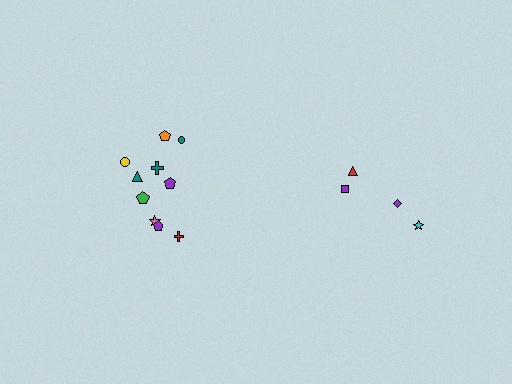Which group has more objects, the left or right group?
The left group.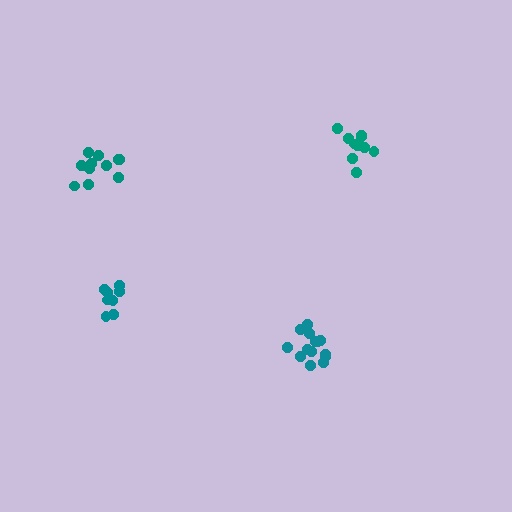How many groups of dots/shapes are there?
There are 4 groups.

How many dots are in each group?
Group 1: 14 dots, Group 2: 8 dots, Group 3: 11 dots, Group 4: 11 dots (44 total).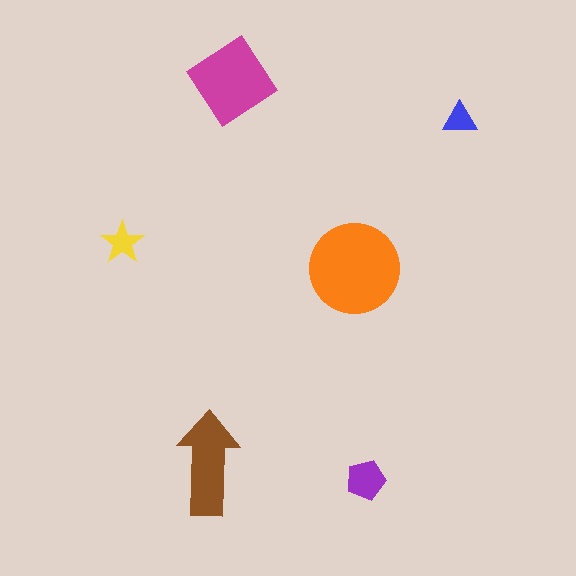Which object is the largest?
The orange circle.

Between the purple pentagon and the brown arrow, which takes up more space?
The brown arrow.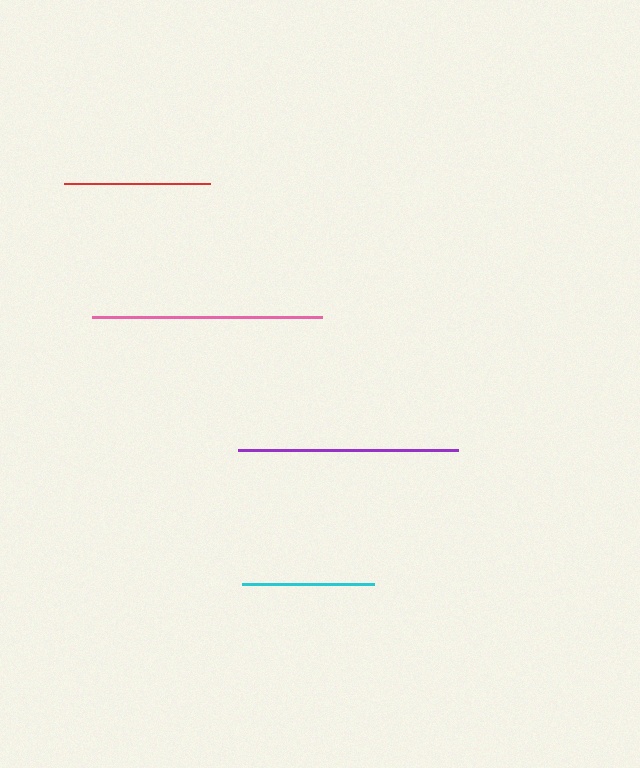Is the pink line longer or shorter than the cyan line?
The pink line is longer than the cyan line.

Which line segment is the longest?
The pink line is the longest at approximately 230 pixels.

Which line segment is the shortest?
The cyan line is the shortest at approximately 132 pixels.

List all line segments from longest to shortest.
From longest to shortest: pink, purple, red, cyan.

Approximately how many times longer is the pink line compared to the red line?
The pink line is approximately 1.6 times the length of the red line.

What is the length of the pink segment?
The pink segment is approximately 230 pixels long.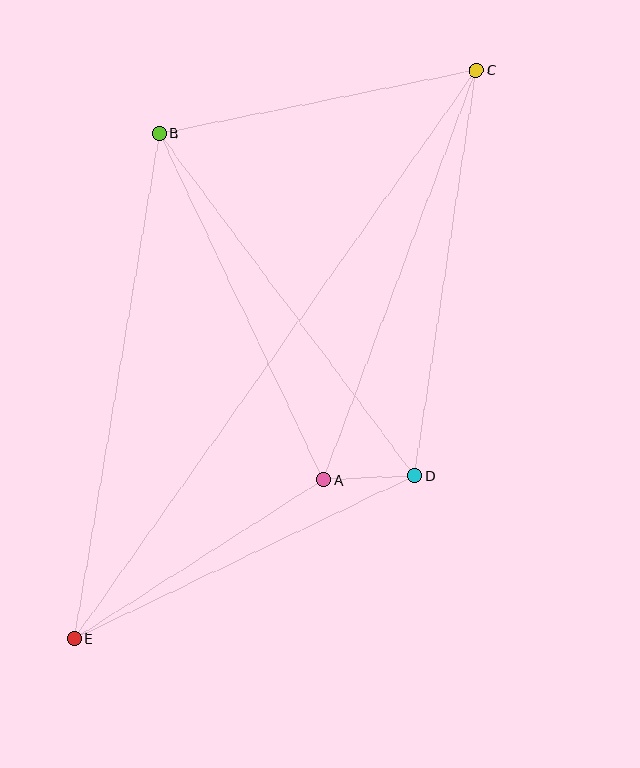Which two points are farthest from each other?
Points C and E are farthest from each other.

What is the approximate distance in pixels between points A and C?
The distance between A and C is approximately 437 pixels.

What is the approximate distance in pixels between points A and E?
The distance between A and E is approximately 296 pixels.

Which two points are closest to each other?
Points A and D are closest to each other.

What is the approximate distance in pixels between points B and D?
The distance between B and D is approximately 427 pixels.